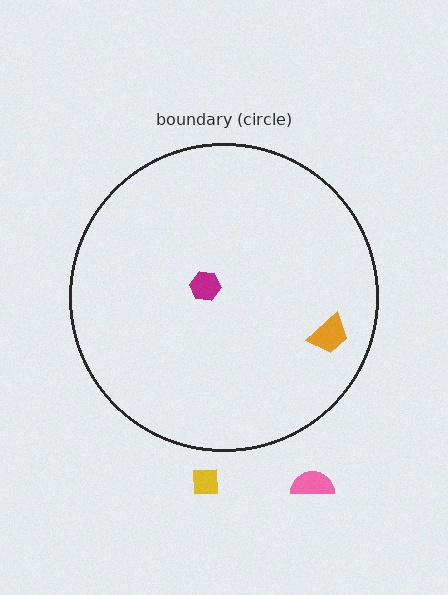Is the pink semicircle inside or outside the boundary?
Outside.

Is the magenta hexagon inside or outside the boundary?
Inside.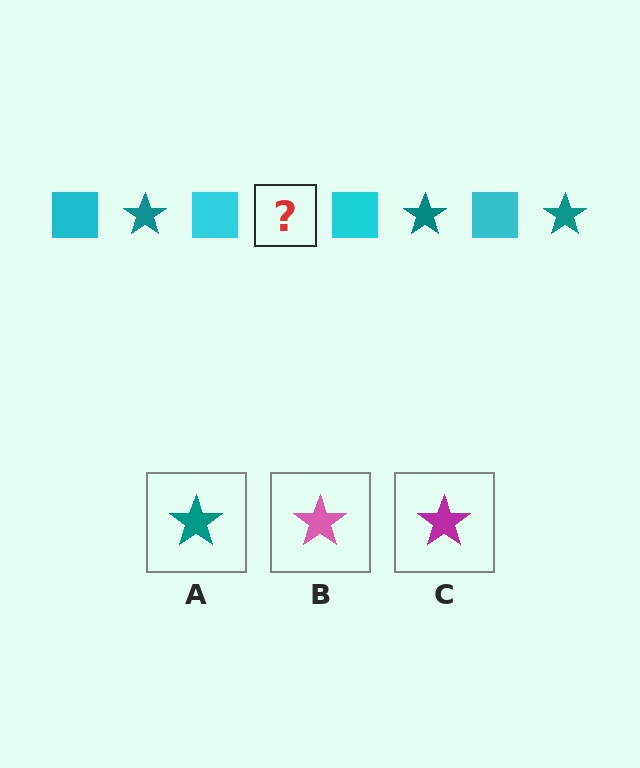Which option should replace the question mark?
Option A.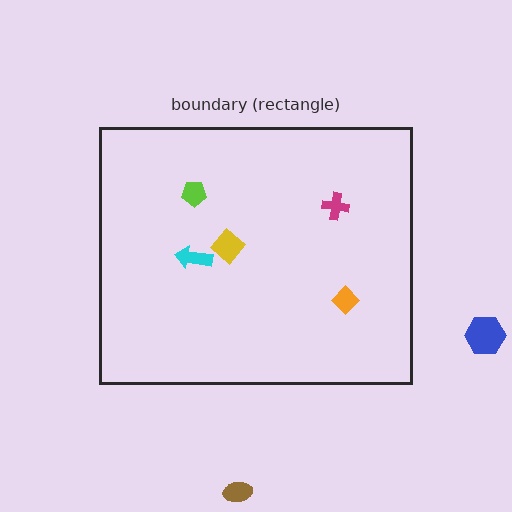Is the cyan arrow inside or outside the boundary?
Inside.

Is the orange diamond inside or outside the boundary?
Inside.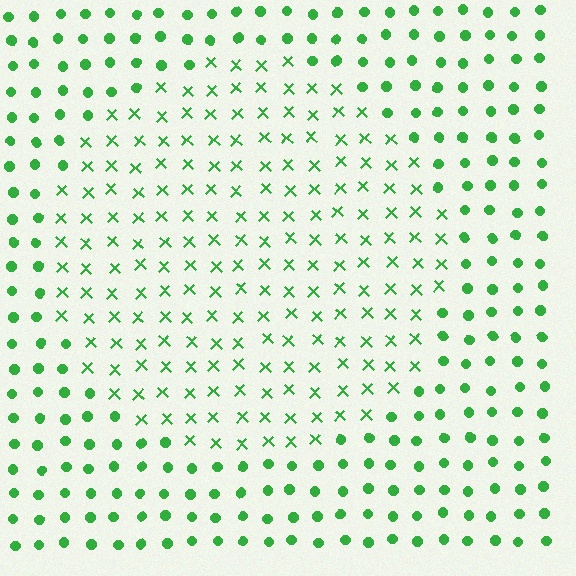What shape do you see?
I see a circle.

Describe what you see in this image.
The image is filled with small green elements arranged in a uniform grid. A circle-shaped region contains X marks, while the surrounding area contains circles. The boundary is defined purely by the change in element shape.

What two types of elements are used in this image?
The image uses X marks inside the circle region and circles outside it.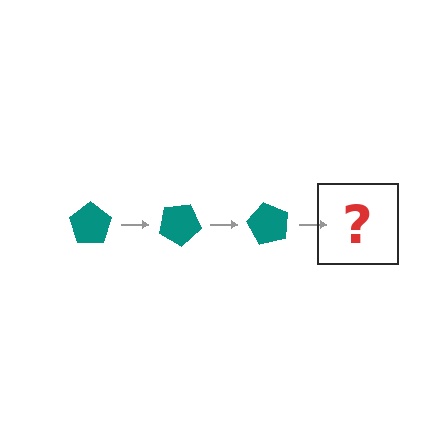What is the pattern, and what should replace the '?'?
The pattern is that the pentagon rotates 30 degrees each step. The '?' should be a teal pentagon rotated 90 degrees.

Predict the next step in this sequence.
The next step is a teal pentagon rotated 90 degrees.